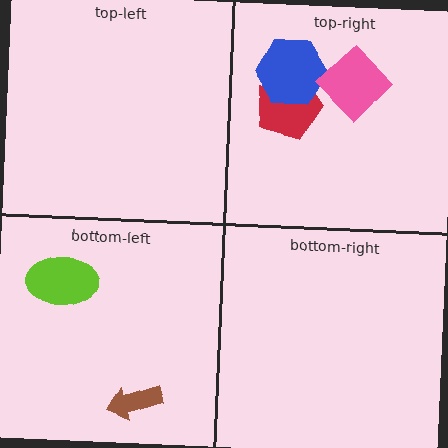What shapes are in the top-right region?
The red pentagon, the blue hexagon, the pink diamond.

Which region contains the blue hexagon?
The top-right region.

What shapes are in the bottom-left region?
The brown arrow, the lime ellipse.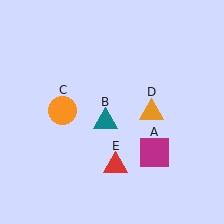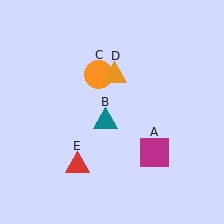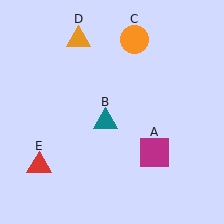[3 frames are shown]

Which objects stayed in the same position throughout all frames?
Magenta square (object A) and teal triangle (object B) remained stationary.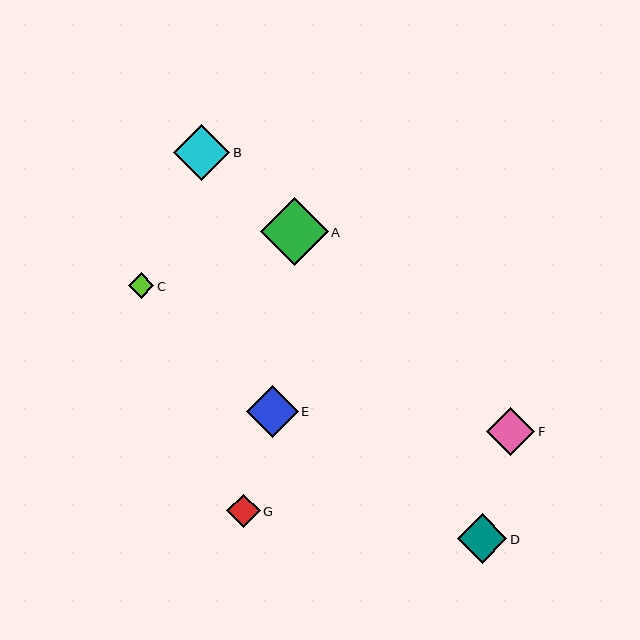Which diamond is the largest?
Diamond A is the largest with a size of approximately 68 pixels.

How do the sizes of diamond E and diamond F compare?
Diamond E and diamond F are approximately the same size.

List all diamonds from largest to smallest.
From largest to smallest: A, B, E, D, F, G, C.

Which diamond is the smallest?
Diamond C is the smallest with a size of approximately 26 pixels.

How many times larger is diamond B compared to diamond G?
Diamond B is approximately 1.7 times the size of diamond G.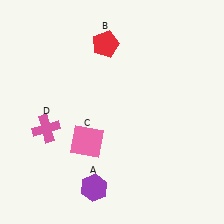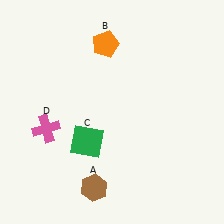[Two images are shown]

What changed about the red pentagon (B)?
In Image 1, B is red. In Image 2, it changed to orange.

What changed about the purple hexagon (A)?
In Image 1, A is purple. In Image 2, it changed to brown.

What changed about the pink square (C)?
In Image 1, C is pink. In Image 2, it changed to green.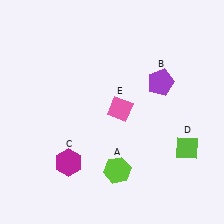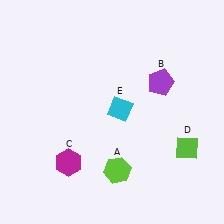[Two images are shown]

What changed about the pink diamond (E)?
In Image 1, E is pink. In Image 2, it changed to cyan.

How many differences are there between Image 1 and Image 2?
There is 1 difference between the two images.